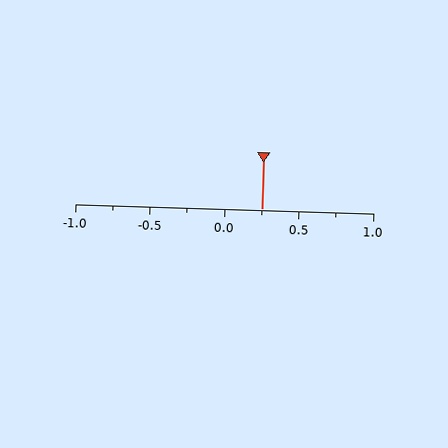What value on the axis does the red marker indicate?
The marker indicates approximately 0.25.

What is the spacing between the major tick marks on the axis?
The major ticks are spaced 0.5 apart.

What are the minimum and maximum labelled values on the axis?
The axis runs from -1.0 to 1.0.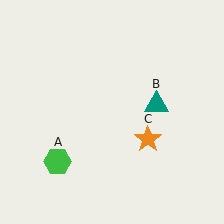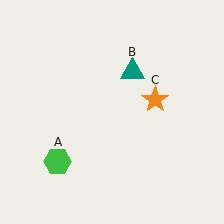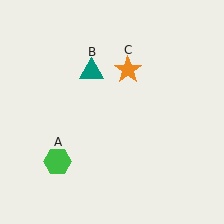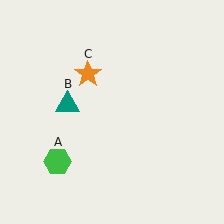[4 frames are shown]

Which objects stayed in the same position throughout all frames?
Green hexagon (object A) remained stationary.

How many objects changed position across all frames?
2 objects changed position: teal triangle (object B), orange star (object C).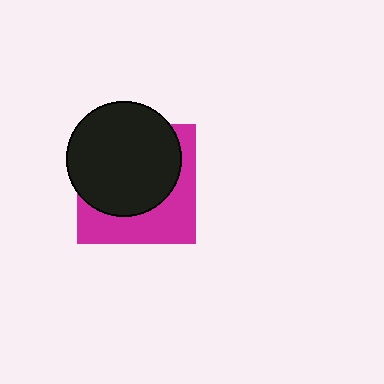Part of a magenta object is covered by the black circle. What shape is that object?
It is a square.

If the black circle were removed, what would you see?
You would see the complete magenta square.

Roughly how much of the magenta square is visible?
A small part of it is visible (roughly 39%).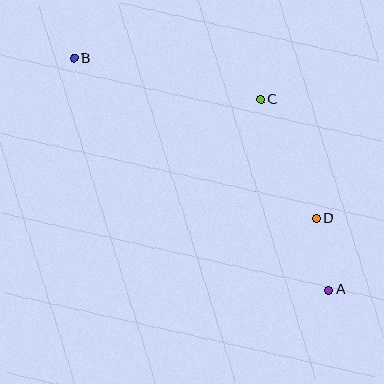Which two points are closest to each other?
Points A and D are closest to each other.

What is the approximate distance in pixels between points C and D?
The distance between C and D is approximately 131 pixels.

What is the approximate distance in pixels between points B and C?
The distance between B and C is approximately 191 pixels.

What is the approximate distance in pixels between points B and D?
The distance between B and D is approximately 290 pixels.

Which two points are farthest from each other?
Points A and B are farthest from each other.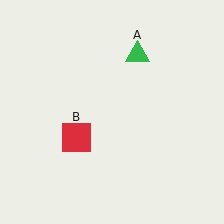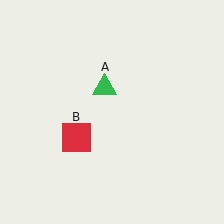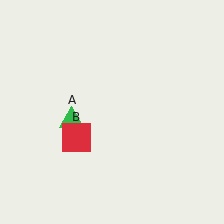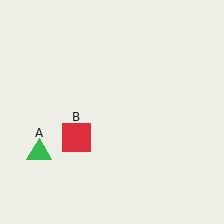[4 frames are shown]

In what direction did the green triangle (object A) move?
The green triangle (object A) moved down and to the left.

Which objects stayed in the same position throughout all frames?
Red square (object B) remained stationary.